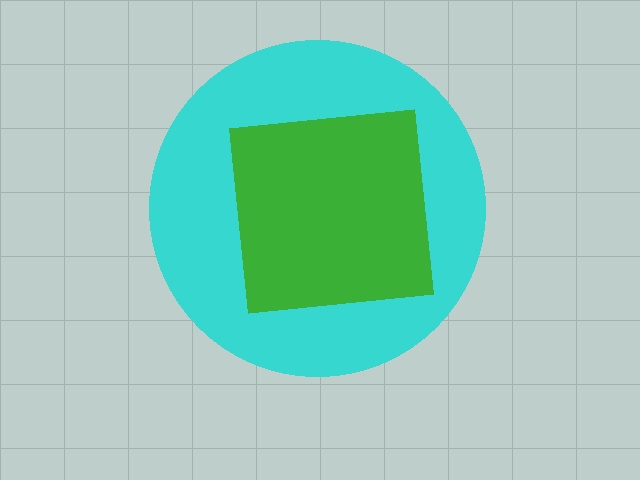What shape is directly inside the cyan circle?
The green square.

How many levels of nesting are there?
2.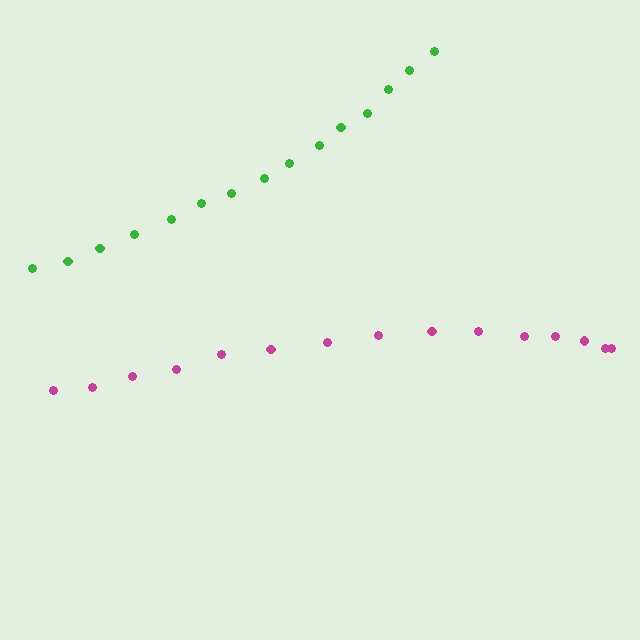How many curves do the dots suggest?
There are 2 distinct paths.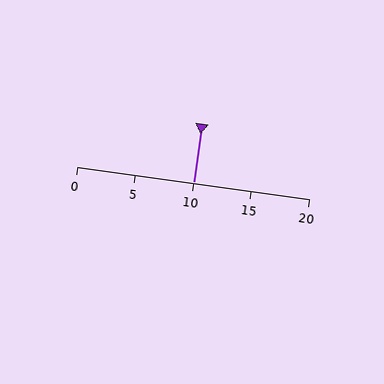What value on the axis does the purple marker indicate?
The marker indicates approximately 10.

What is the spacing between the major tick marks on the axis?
The major ticks are spaced 5 apart.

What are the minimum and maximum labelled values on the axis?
The axis runs from 0 to 20.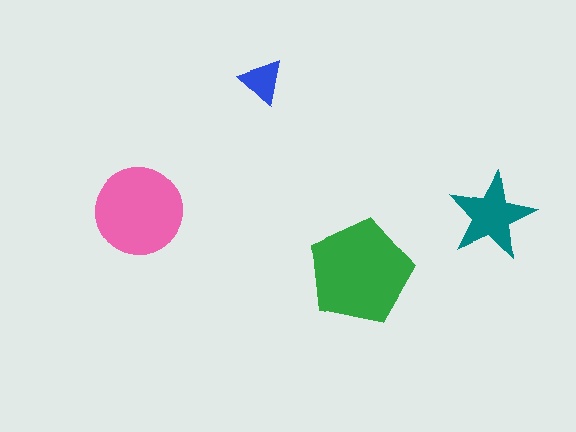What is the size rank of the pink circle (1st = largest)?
2nd.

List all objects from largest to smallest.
The green pentagon, the pink circle, the teal star, the blue triangle.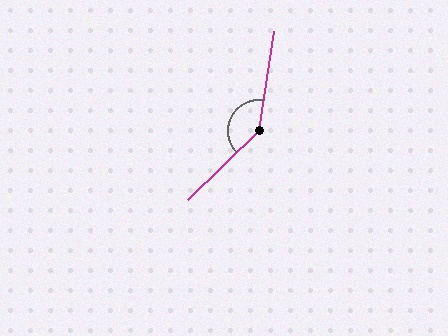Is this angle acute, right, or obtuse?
It is obtuse.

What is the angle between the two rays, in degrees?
Approximately 143 degrees.